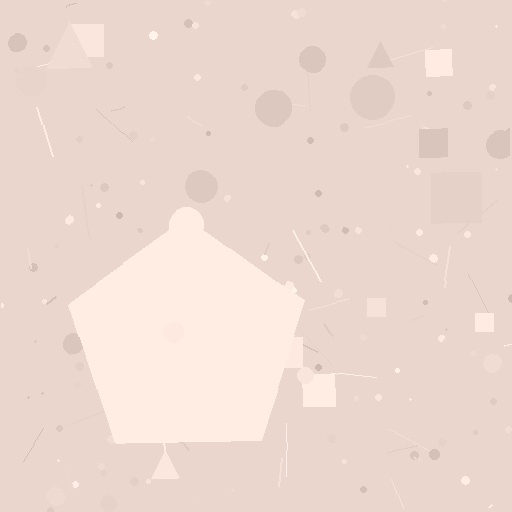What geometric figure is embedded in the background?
A pentagon is embedded in the background.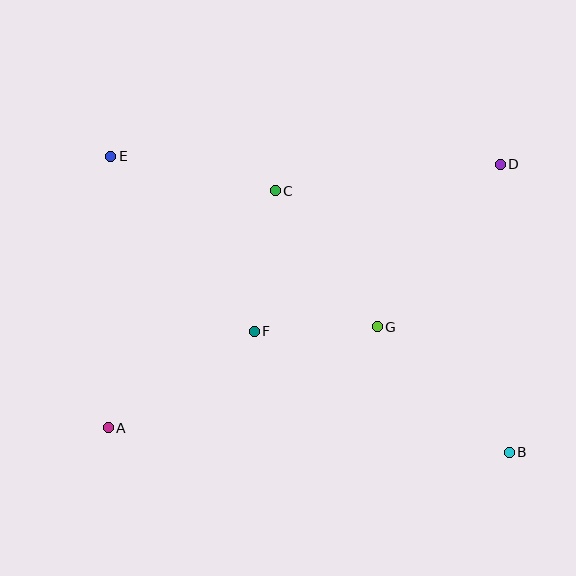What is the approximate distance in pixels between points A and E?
The distance between A and E is approximately 271 pixels.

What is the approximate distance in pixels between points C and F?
The distance between C and F is approximately 142 pixels.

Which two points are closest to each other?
Points F and G are closest to each other.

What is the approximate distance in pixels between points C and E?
The distance between C and E is approximately 168 pixels.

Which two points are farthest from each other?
Points B and E are farthest from each other.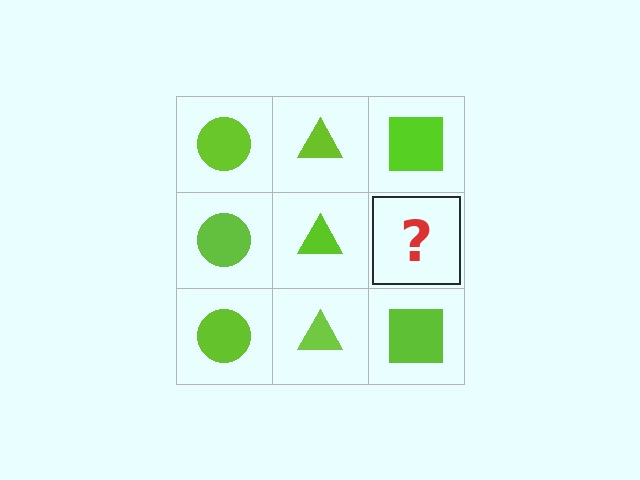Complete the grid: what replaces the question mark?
The question mark should be replaced with a lime square.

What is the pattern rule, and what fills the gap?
The rule is that each column has a consistent shape. The gap should be filled with a lime square.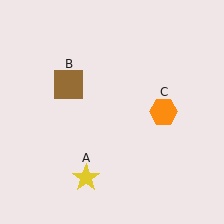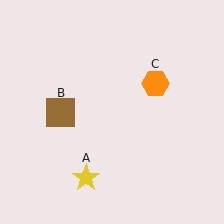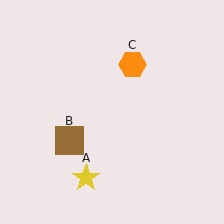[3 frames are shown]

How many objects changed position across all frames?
2 objects changed position: brown square (object B), orange hexagon (object C).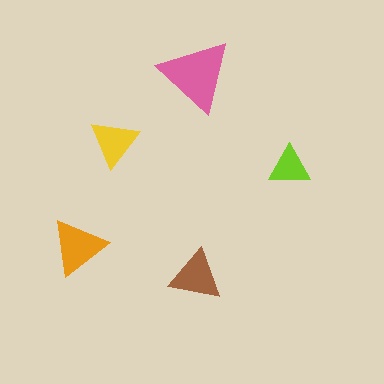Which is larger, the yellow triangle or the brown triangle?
The brown one.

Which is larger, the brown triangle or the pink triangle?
The pink one.